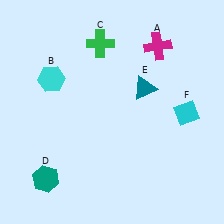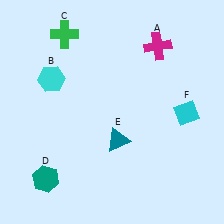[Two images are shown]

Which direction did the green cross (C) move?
The green cross (C) moved left.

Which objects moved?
The objects that moved are: the green cross (C), the teal triangle (E).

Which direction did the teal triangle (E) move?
The teal triangle (E) moved down.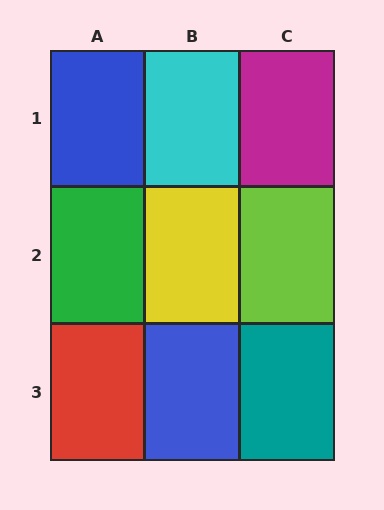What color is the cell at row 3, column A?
Red.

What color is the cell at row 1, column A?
Blue.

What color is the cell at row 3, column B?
Blue.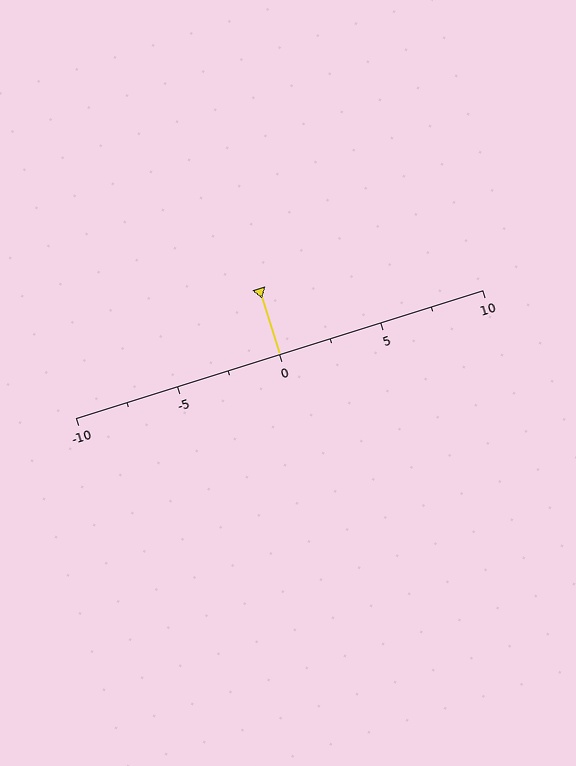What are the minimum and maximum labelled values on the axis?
The axis runs from -10 to 10.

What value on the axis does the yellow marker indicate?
The marker indicates approximately 0.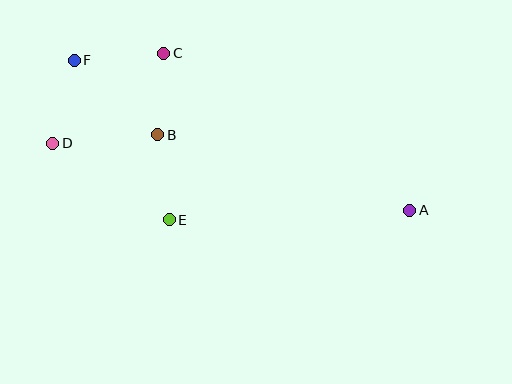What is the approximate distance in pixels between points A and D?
The distance between A and D is approximately 363 pixels.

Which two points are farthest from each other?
Points A and F are farthest from each other.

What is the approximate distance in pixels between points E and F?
The distance between E and F is approximately 186 pixels.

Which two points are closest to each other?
Points B and C are closest to each other.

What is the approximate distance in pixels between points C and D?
The distance between C and D is approximately 143 pixels.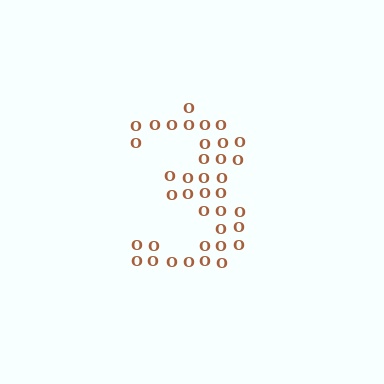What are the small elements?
The small elements are letter O's.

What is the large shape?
The large shape is the digit 3.